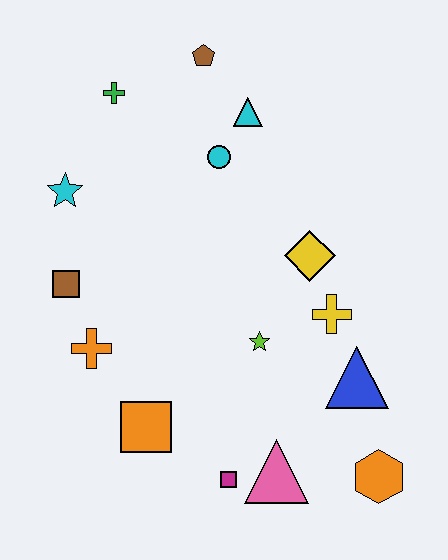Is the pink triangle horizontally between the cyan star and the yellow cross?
Yes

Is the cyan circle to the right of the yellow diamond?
No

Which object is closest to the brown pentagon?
The cyan triangle is closest to the brown pentagon.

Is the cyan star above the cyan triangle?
No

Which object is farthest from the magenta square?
The brown pentagon is farthest from the magenta square.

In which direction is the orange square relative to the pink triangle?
The orange square is to the left of the pink triangle.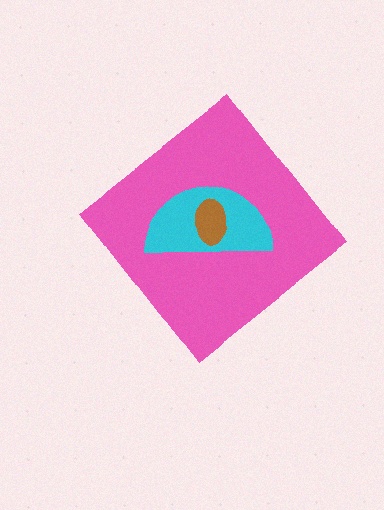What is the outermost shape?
The pink diamond.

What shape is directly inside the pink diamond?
The cyan semicircle.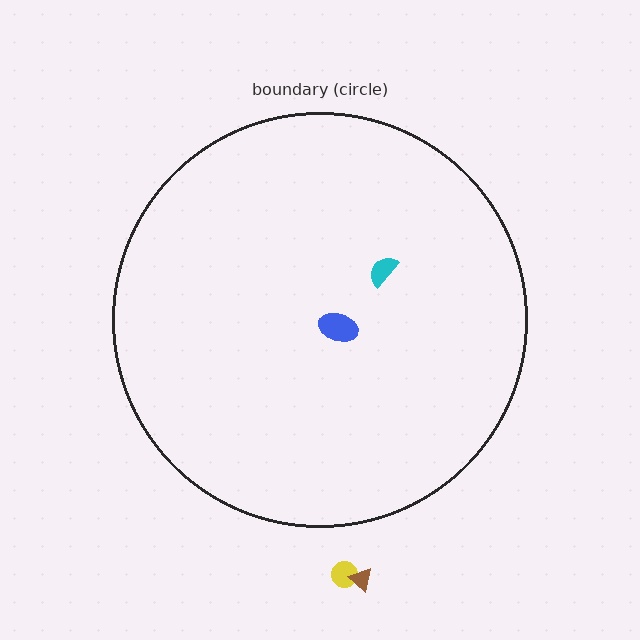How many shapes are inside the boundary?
2 inside, 2 outside.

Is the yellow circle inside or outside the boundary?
Outside.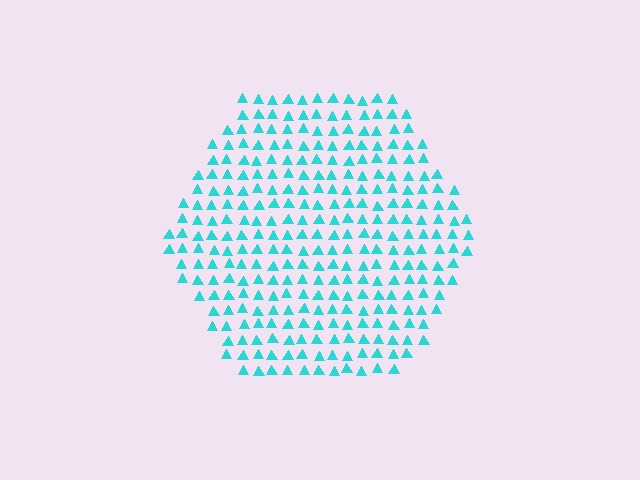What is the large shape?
The large shape is a hexagon.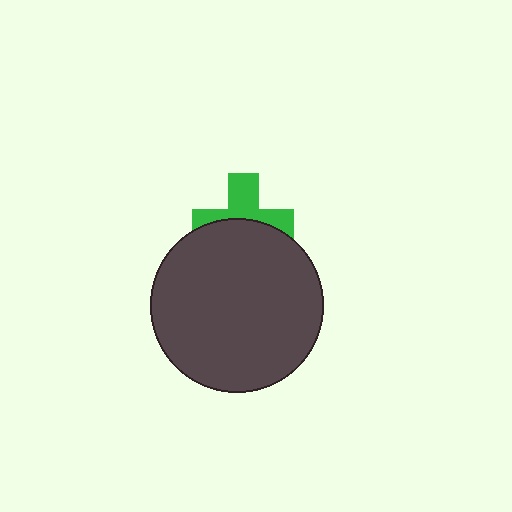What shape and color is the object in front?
The object in front is a dark gray circle.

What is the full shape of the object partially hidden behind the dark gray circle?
The partially hidden object is a green cross.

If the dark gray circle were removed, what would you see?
You would see the complete green cross.